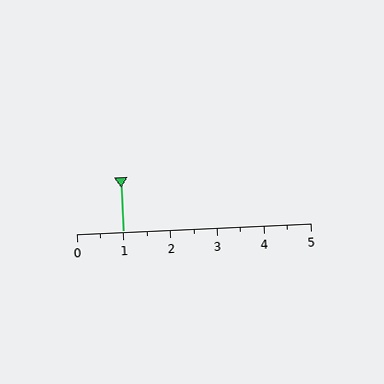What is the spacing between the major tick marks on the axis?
The major ticks are spaced 1 apart.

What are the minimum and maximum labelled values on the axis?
The axis runs from 0 to 5.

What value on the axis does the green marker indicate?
The marker indicates approximately 1.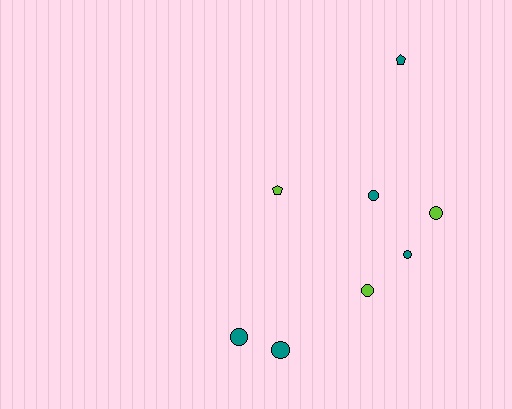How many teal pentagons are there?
There is 1 teal pentagon.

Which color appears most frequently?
Teal, with 5 objects.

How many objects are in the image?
There are 8 objects.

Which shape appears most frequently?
Circle, with 6 objects.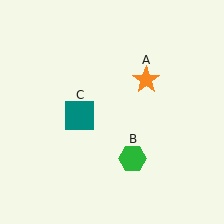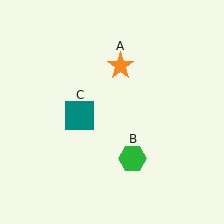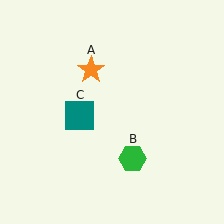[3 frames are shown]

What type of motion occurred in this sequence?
The orange star (object A) rotated counterclockwise around the center of the scene.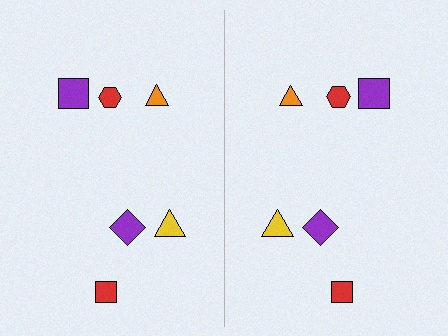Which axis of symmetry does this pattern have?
The pattern has a vertical axis of symmetry running through the center of the image.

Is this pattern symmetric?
Yes, this pattern has bilateral (reflection) symmetry.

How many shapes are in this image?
There are 12 shapes in this image.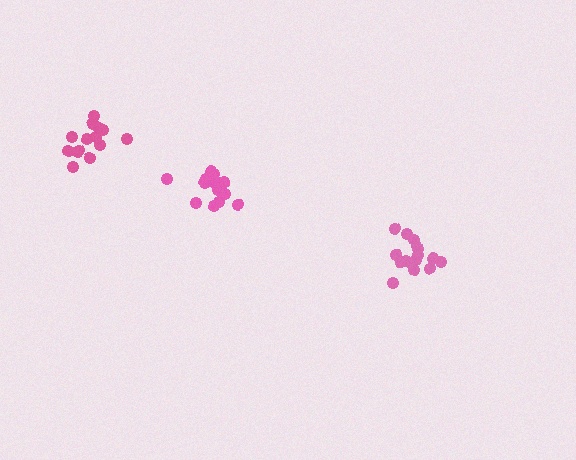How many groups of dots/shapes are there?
There are 3 groups.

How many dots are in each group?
Group 1: 14 dots, Group 2: 14 dots, Group 3: 16 dots (44 total).